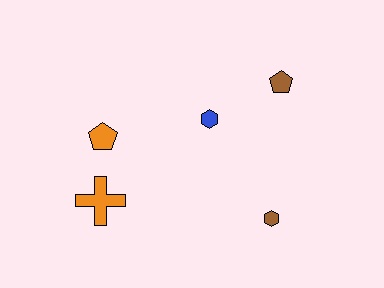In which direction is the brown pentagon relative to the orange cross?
The brown pentagon is to the right of the orange cross.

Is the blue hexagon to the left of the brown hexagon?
Yes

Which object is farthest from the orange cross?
The brown pentagon is farthest from the orange cross.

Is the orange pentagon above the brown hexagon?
Yes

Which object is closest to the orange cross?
The orange pentagon is closest to the orange cross.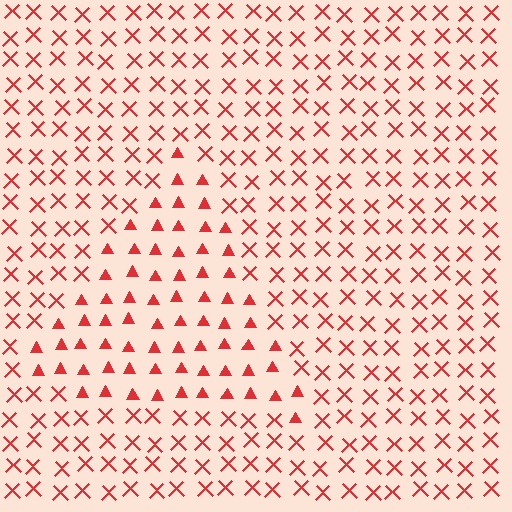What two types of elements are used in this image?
The image uses triangles inside the triangle region and X marks outside it.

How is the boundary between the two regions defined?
The boundary is defined by a change in element shape: triangles inside vs. X marks outside. All elements share the same color and spacing.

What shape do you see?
I see a triangle.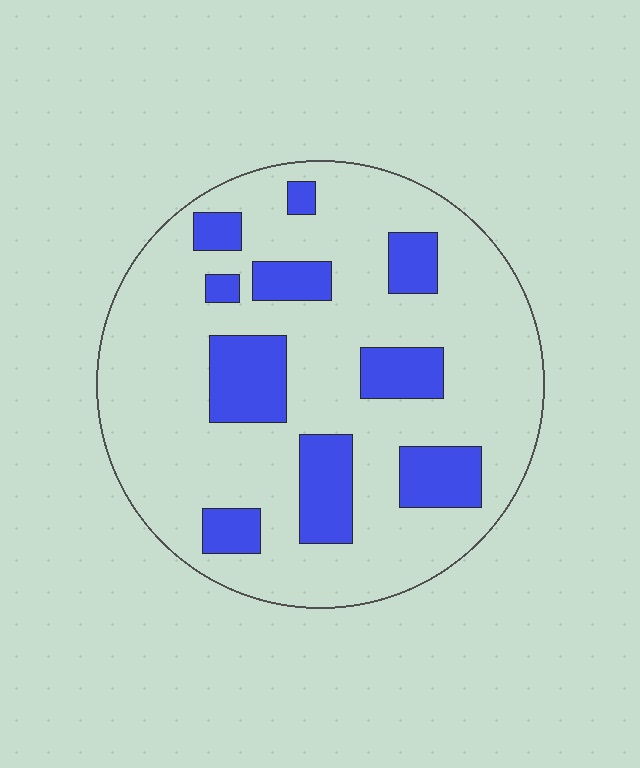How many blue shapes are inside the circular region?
10.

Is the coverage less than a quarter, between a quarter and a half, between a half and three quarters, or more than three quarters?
Less than a quarter.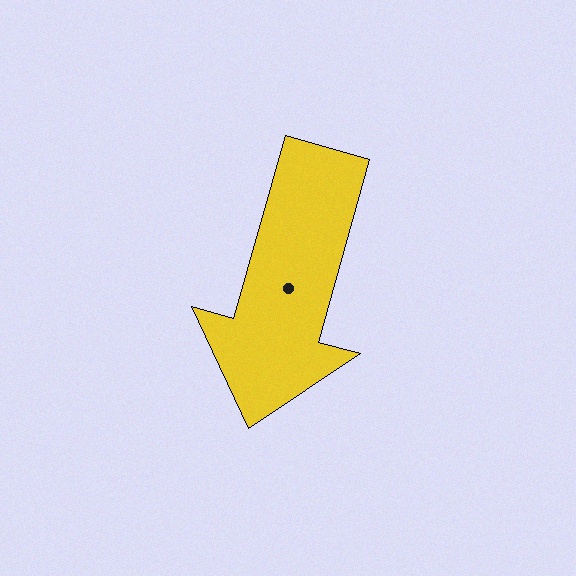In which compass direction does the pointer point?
South.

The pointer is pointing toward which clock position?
Roughly 7 o'clock.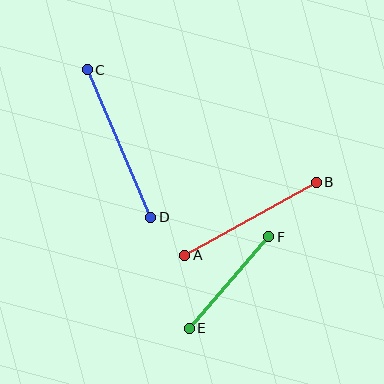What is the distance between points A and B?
The distance is approximately 151 pixels.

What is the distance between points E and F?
The distance is approximately 121 pixels.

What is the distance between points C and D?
The distance is approximately 160 pixels.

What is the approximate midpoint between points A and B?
The midpoint is at approximately (250, 219) pixels.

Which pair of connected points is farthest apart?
Points C and D are farthest apart.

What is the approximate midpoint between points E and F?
The midpoint is at approximately (229, 282) pixels.